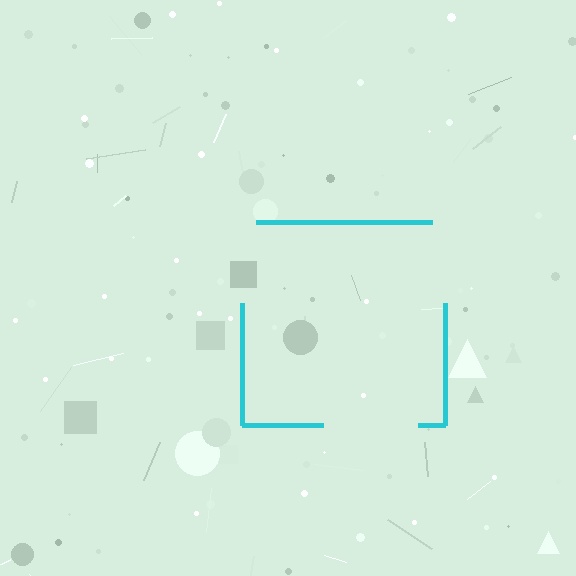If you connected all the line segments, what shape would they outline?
They would outline a square.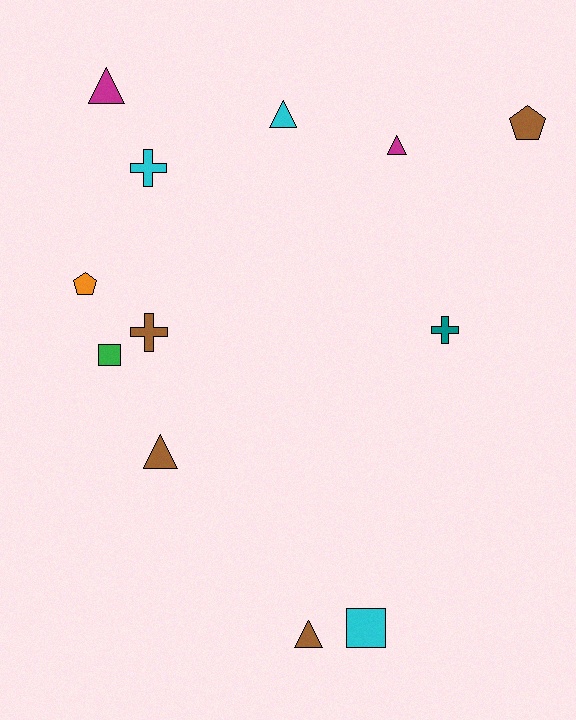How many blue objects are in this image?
There are no blue objects.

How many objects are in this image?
There are 12 objects.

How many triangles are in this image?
There are 5 triangles.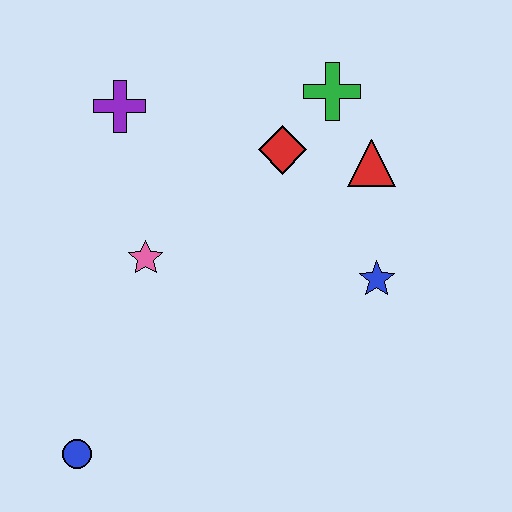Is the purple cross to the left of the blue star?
Yes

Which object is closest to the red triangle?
The green cross is closest to the red triangle.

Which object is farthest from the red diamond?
The blue circle is farthest from the red diamond.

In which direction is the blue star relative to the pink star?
The blue star is to the right of the pink star.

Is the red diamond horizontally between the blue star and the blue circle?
Yes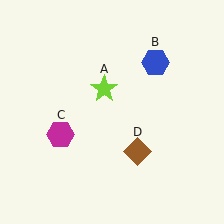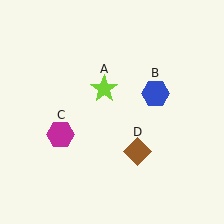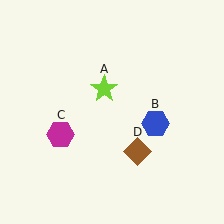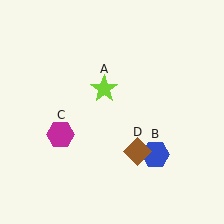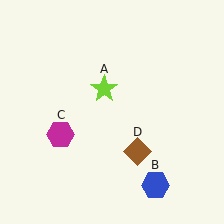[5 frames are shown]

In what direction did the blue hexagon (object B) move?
The blue hexagon (object B) moved down.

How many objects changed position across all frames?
1 object changed position: blue hexagon (object B).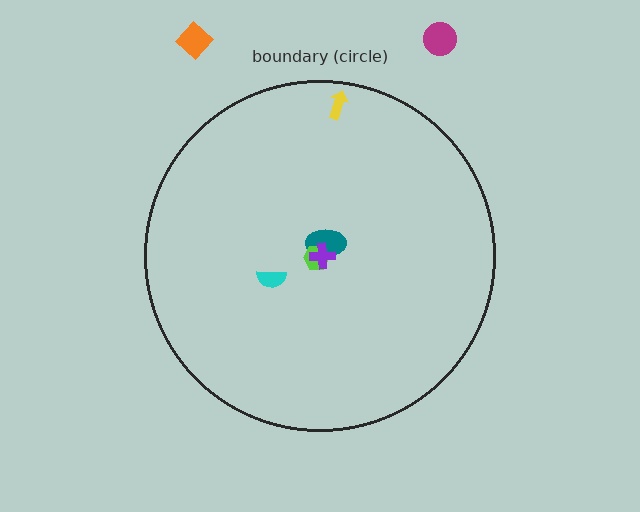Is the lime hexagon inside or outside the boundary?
Inside.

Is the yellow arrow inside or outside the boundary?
Inside.